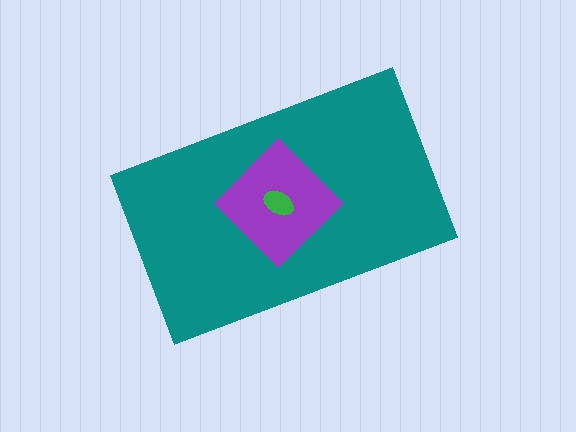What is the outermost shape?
The teal rectangle.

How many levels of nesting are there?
3.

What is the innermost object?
The green ellipse.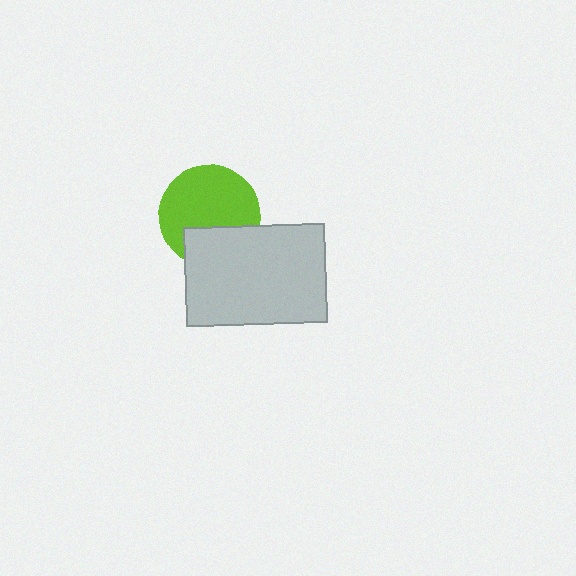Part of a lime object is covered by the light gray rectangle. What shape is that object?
It is a circle.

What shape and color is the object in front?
The object in front is a light gray rectangle.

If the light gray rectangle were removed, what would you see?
You would see the complete lime circle.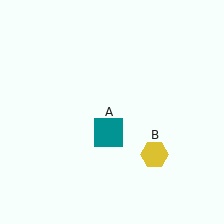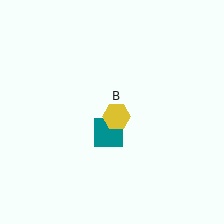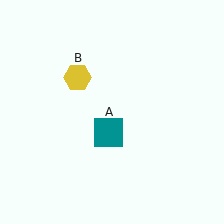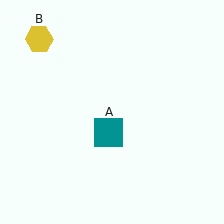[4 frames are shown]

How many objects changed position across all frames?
1 object changed position: yellow hexagon (object B).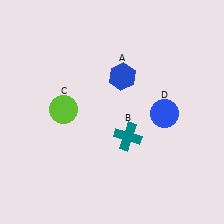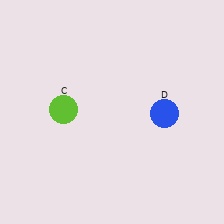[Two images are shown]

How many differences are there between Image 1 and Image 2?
There are 2 differences between the two images.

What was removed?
The blue hexagon (A), the teal cross (B) were removed in Image 2.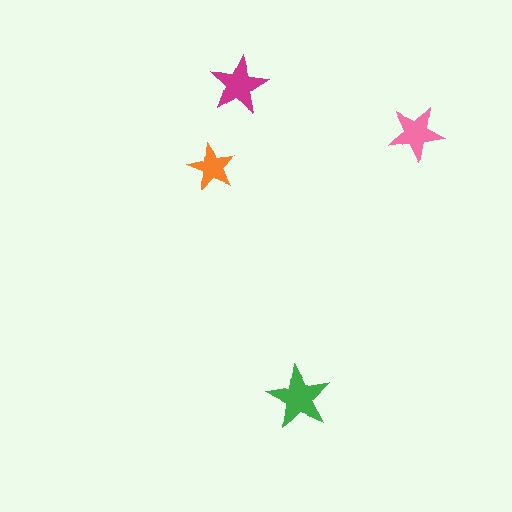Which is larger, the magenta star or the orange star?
The magenta one.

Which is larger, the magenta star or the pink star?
The magenta one.